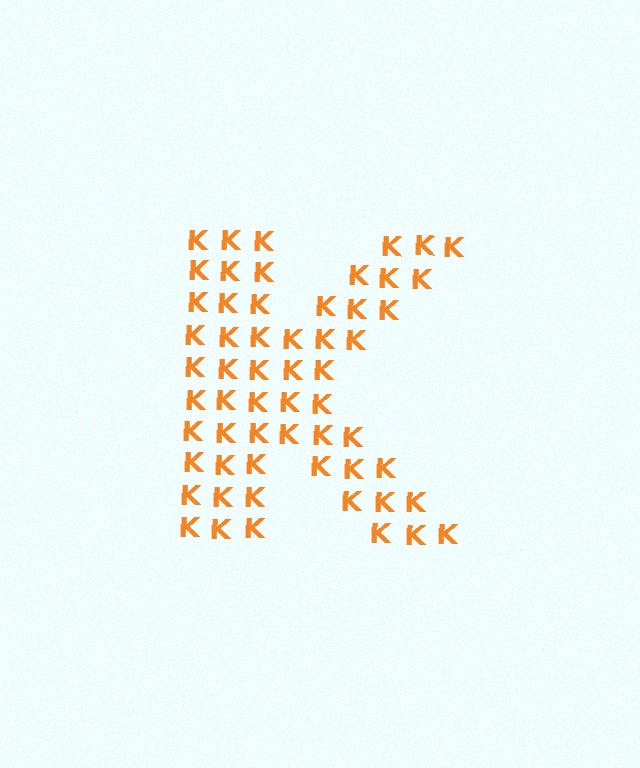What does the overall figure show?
The overall figure shows the letter K.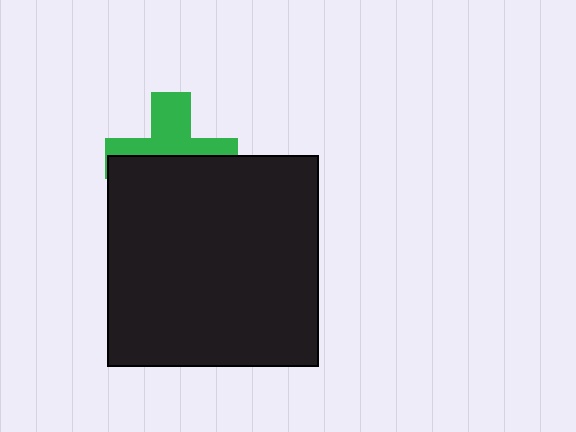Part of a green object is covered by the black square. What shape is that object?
It is a cross.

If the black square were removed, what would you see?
You would see the complete green cross.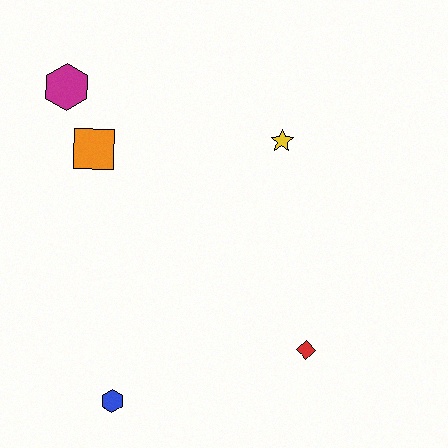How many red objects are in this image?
There is 1 red object.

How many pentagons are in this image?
There are no pentagons.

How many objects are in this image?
There are 5 objects.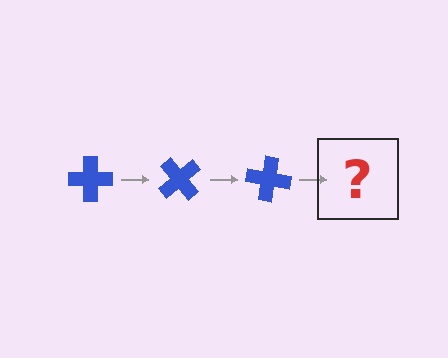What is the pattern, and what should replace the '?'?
The pattern is that the cross rotates 50 degrees each step. The '?' should be a blue cross rotated 150 degrees.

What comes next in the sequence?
The next element should be a blue cross rotated 150 degrees.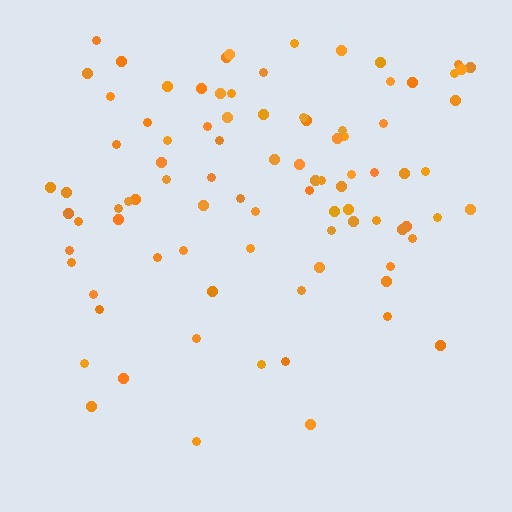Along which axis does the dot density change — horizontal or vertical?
Vertical.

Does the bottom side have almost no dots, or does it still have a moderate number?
Still a moderate number, just noticeably fewer than the top.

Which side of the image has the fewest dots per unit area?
The bottom.